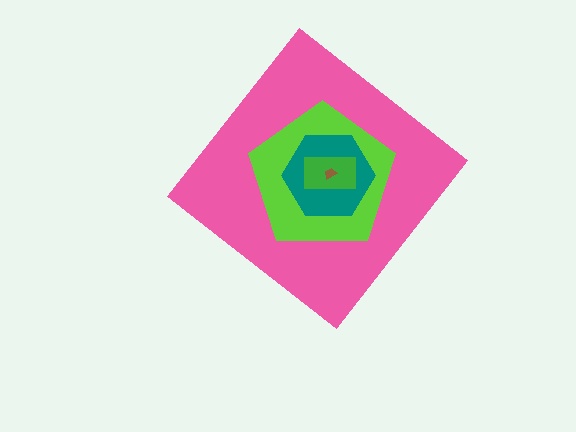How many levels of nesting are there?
5.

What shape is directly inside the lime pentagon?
The teal hexagon.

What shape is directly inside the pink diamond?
The lime pentagon.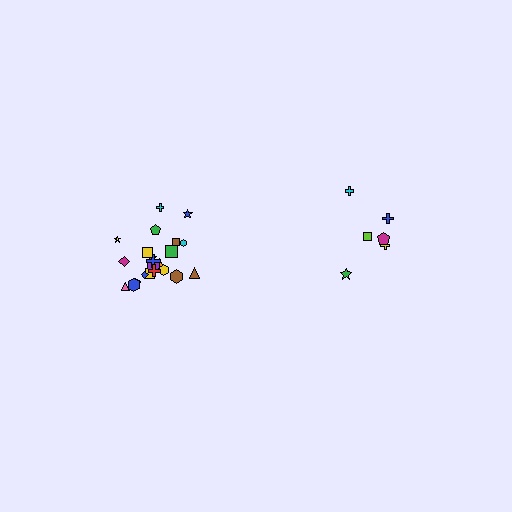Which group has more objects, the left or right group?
The left group.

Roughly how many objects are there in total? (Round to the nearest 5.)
Roughly 30 objects in total.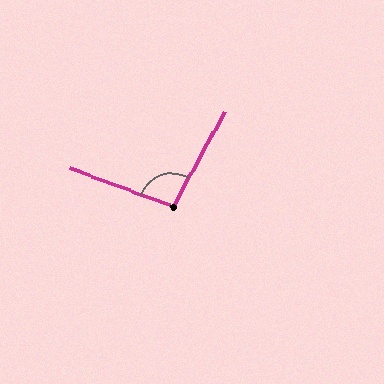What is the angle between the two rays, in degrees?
Approximately 99 degrees.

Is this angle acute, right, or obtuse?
It is obtuse.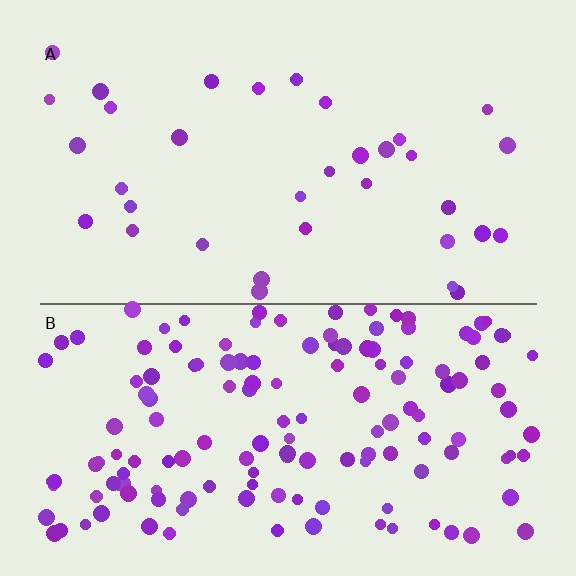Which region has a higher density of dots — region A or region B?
B (the bottom).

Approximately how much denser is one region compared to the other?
Approximately 4.3× — region B over region A.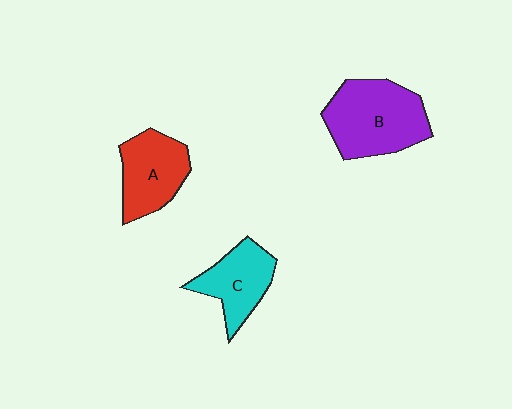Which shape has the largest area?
Shape B (purple).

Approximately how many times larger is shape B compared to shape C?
Approximately 1.5 times.